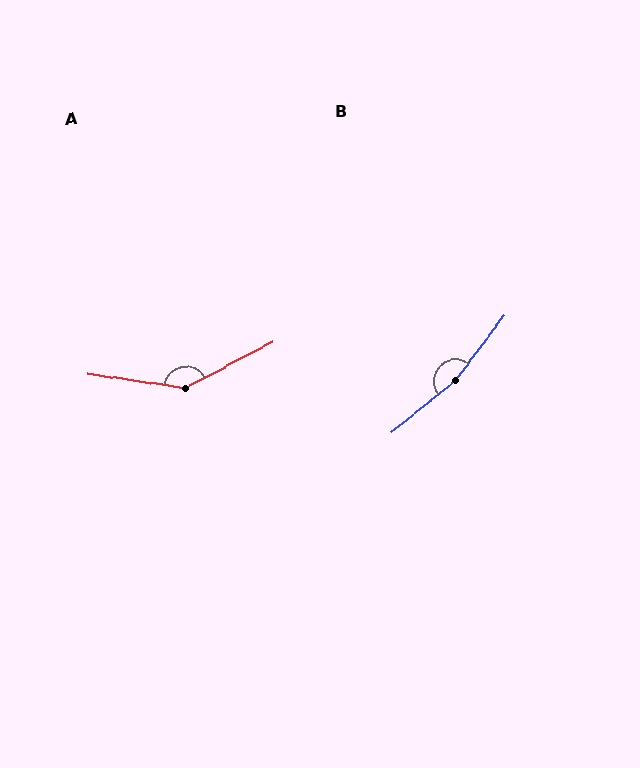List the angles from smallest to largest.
A (144°), B (167°).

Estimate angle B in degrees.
Approximately 167 degrees.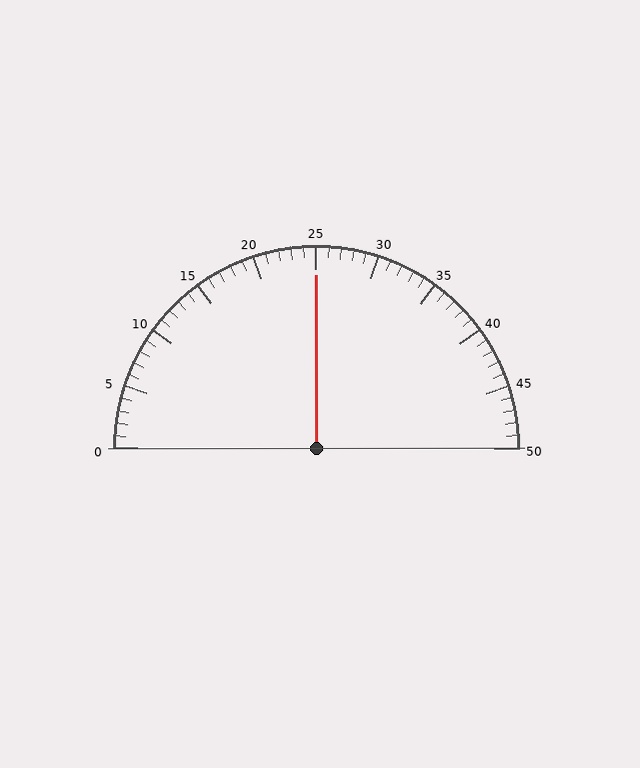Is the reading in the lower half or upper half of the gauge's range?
The reading is in the upper half of the range (0 to 50).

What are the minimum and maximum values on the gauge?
The gauge ranges from 0 to 50.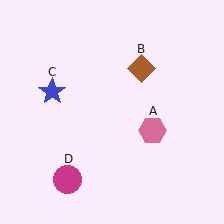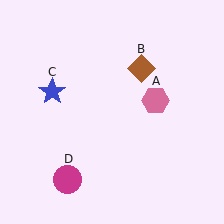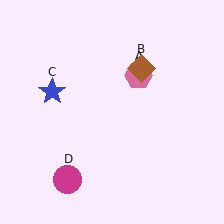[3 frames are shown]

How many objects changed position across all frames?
1 object changed position: pink hexagon (object A).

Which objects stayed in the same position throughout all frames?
Brown diamond (object B) and blue star (object C) and magenta circle (object D) remained stationary.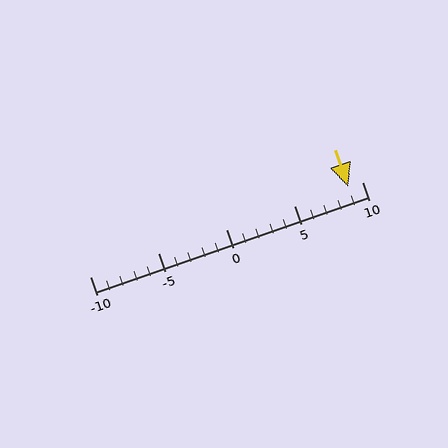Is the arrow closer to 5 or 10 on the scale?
The arrow is closer to 10.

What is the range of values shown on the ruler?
The ruler shows values from -10 to 10.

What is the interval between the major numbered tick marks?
The major tick marks are spaced 5 units apart.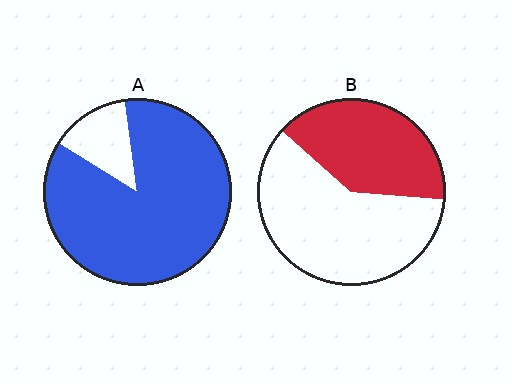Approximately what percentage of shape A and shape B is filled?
A is approximately 85% and B is approximately 40%.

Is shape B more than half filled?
No.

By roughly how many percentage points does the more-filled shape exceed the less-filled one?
By roughly 45 percentage points (A over B).